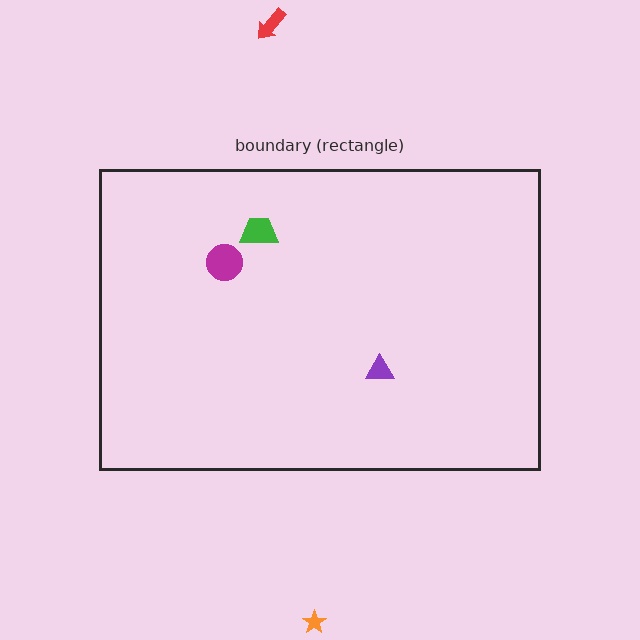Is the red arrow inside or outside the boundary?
Outside.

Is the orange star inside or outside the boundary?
Outside.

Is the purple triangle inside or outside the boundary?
Inside.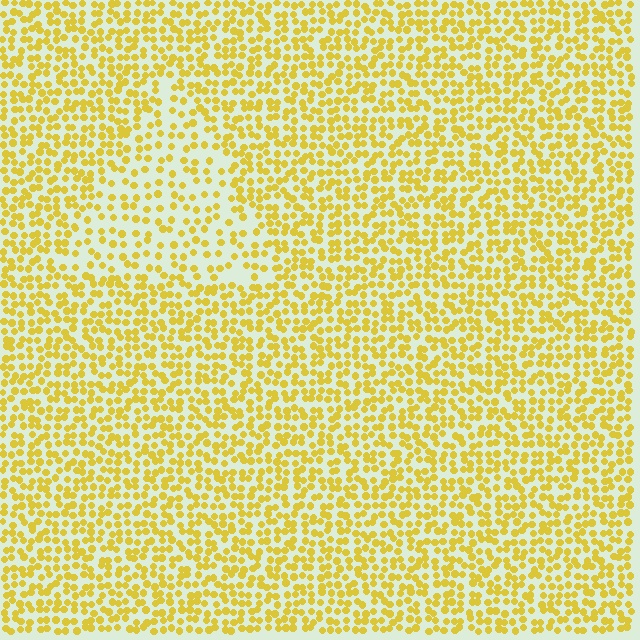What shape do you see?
I see a triangle.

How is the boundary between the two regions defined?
The boundary is defined by a change in element density (approximately 1.8x ratio). All elements are the same color, size, and shape.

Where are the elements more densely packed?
The elements are more densely packed outside the triangle boundary.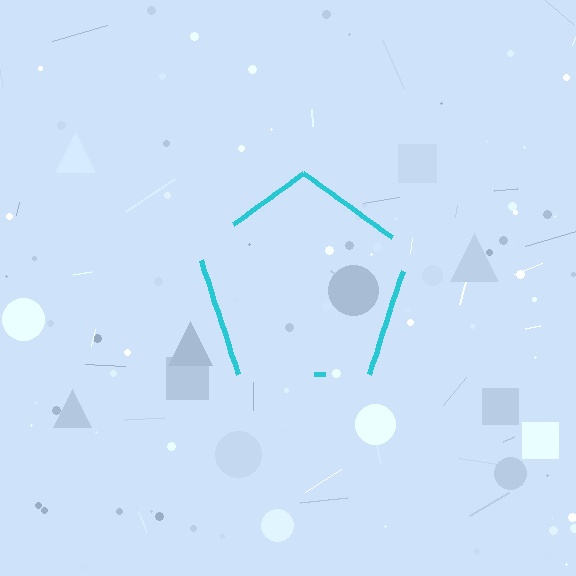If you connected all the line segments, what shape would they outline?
They would outline a pentagon.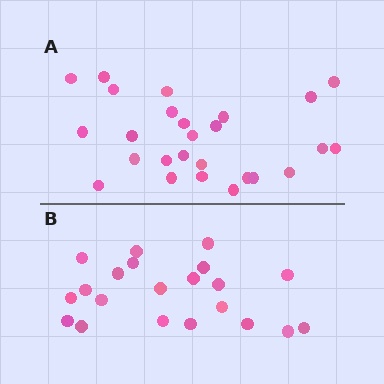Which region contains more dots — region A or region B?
Region A (the top region) has more dots.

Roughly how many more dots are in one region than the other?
Region A has about 5 more dots than region B.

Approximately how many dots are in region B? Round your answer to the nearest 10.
About 20 dots. (The exact count is 21, which rounds to 20.)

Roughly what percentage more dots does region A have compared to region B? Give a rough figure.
About 25% more.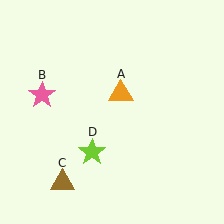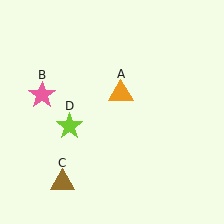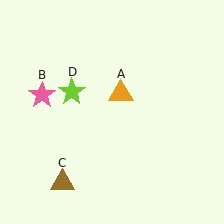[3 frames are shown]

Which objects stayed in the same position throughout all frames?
Orange triangle (object A) and pink star (object B) and brown triangle (object C) remained stationary.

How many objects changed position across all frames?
1 object changed position: lime star (object D).